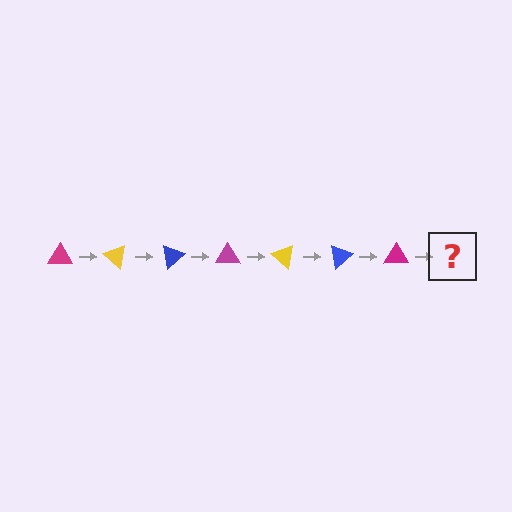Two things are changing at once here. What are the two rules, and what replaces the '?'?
The two rules are that it rotates 40 degrees each step and the color cycles through magenta, yellow, and blue. The '?' should be a yellow triangle, rotated 280 degrees from the start.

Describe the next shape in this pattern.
It should be a yellow triangle, rotated 280 degrees from the start.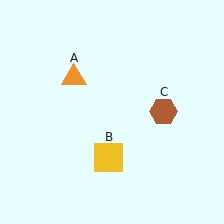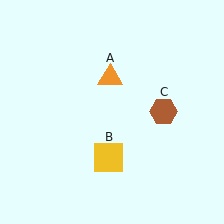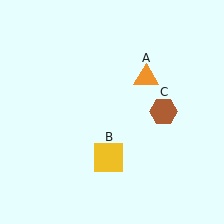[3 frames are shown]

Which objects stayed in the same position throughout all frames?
Yellow square (object B) and brown hexagon (object C) remained stationary.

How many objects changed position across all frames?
1 object changed position: orange triangle (object A).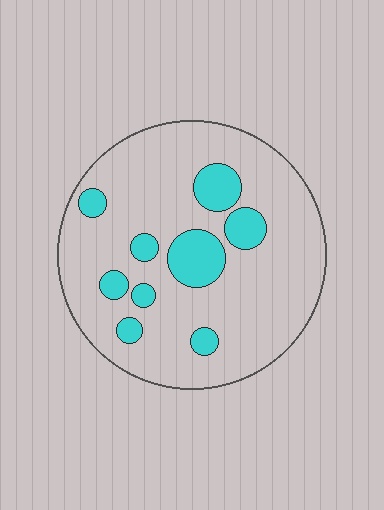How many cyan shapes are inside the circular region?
9.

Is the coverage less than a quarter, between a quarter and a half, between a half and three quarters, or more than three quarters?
Less than a quarter.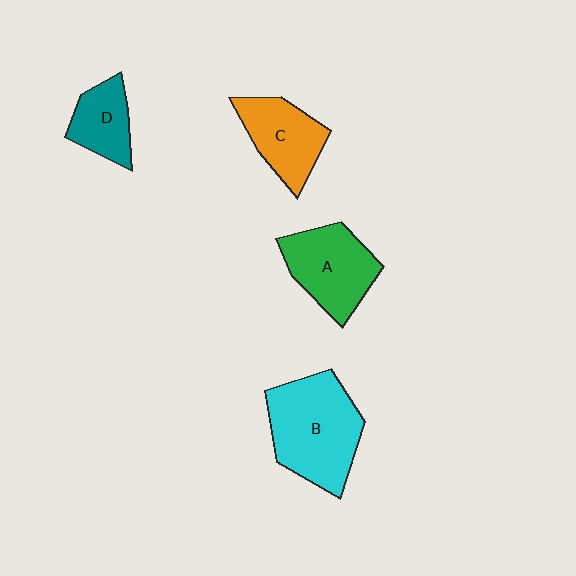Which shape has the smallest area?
Shape D (teal).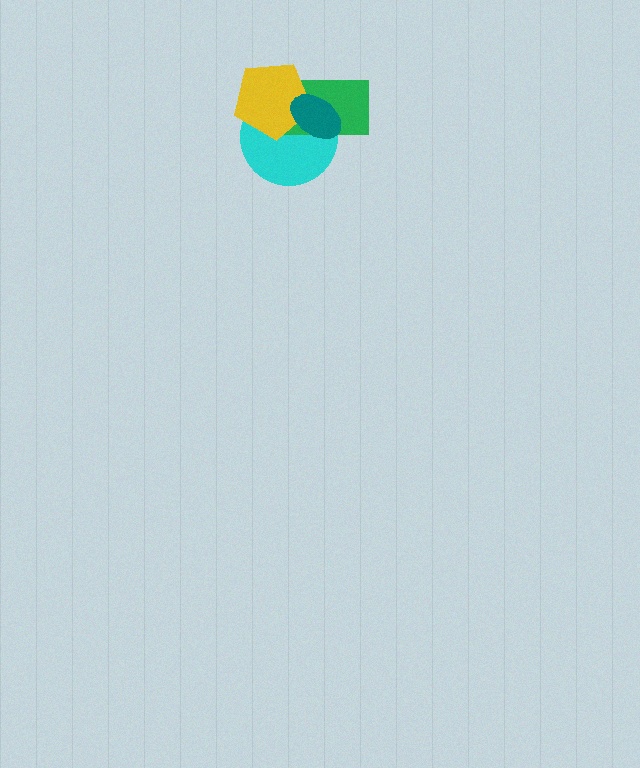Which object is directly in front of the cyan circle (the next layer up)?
The green rectangle is directly in front of the cyan circle.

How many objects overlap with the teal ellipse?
3 objects overlap with the teal ellipse.